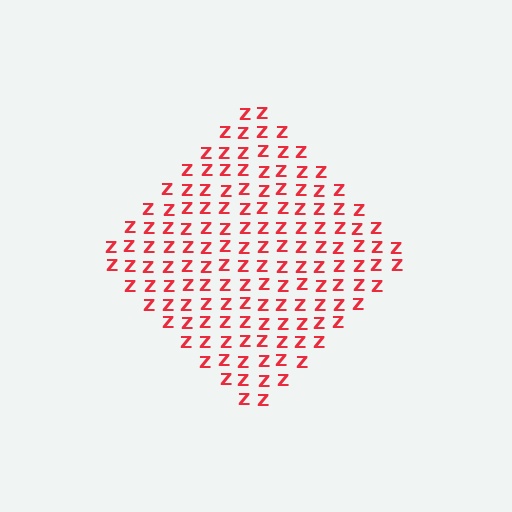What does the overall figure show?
The overall figure shows a diamond.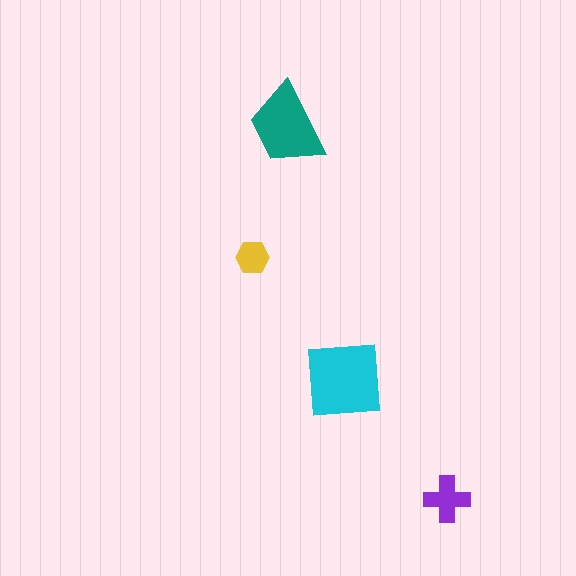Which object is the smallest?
The yellow hexagon.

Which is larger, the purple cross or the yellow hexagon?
The purple cross.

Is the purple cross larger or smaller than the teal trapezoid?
Smaller.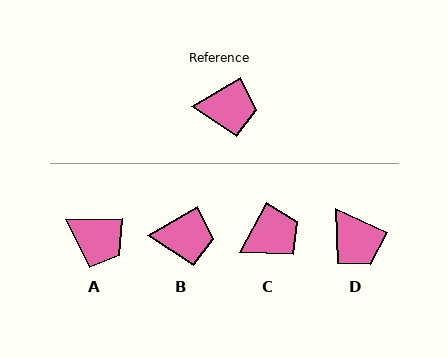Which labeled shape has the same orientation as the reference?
B.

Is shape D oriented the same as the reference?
No, it is off by about 55 degrees.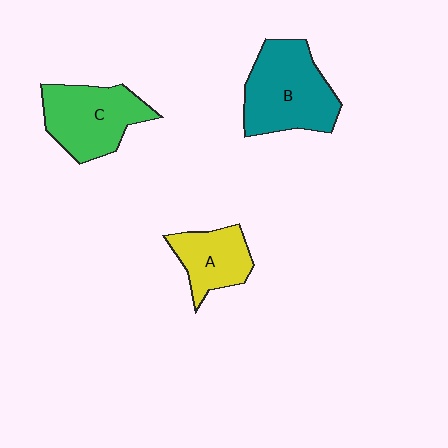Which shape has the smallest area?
Shape A (yellow).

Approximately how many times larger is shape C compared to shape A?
Approximately 1.4 times.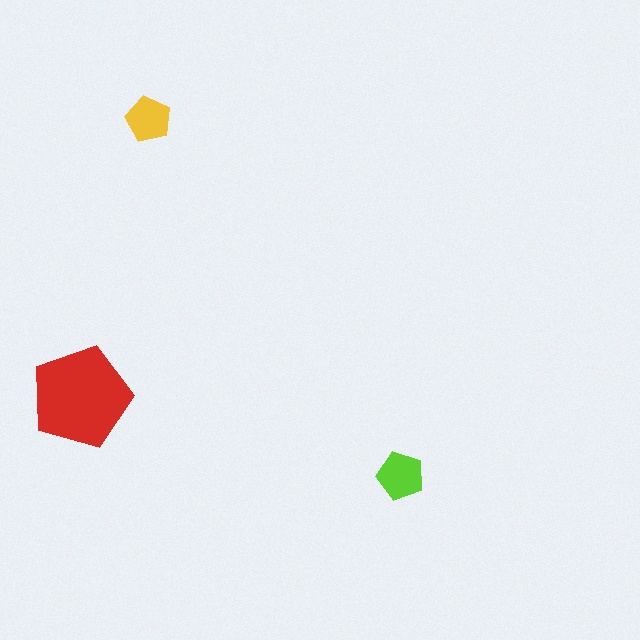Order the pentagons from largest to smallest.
the red one, the lime one, the yellow one.